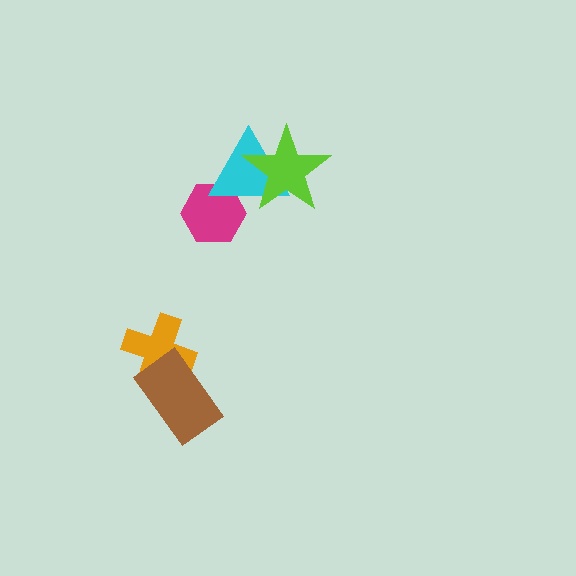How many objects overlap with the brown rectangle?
1 object overlaps with the brown rectangle.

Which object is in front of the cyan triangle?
The lime star is in front of the cyan triangle.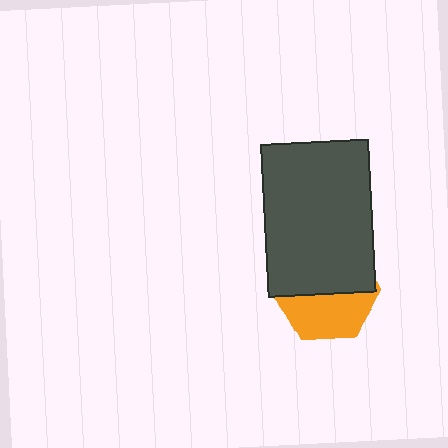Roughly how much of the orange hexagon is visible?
About half of it is visible (roughly 46%).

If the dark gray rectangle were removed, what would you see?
You would see the complete orange hexagon.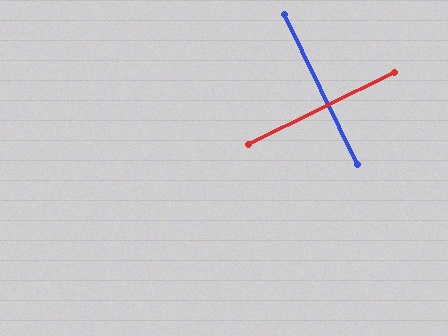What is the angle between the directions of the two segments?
Approximately 90 degrees.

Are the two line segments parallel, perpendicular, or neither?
Perpendicular — they meet at approximately 90°.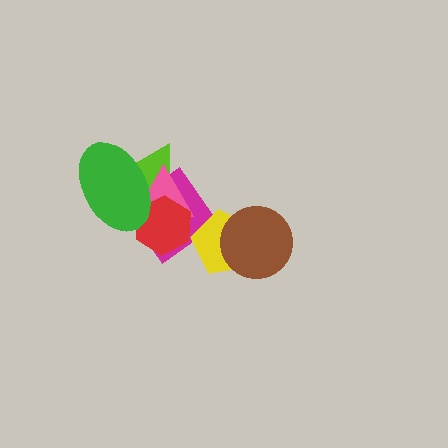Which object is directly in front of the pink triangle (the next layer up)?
The red hexagon is directly in front of the pink triangle.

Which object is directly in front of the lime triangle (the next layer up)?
The pink triangle is directly in front of the lime triangle.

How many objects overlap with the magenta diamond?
5 objects overlap with the magenta diamond.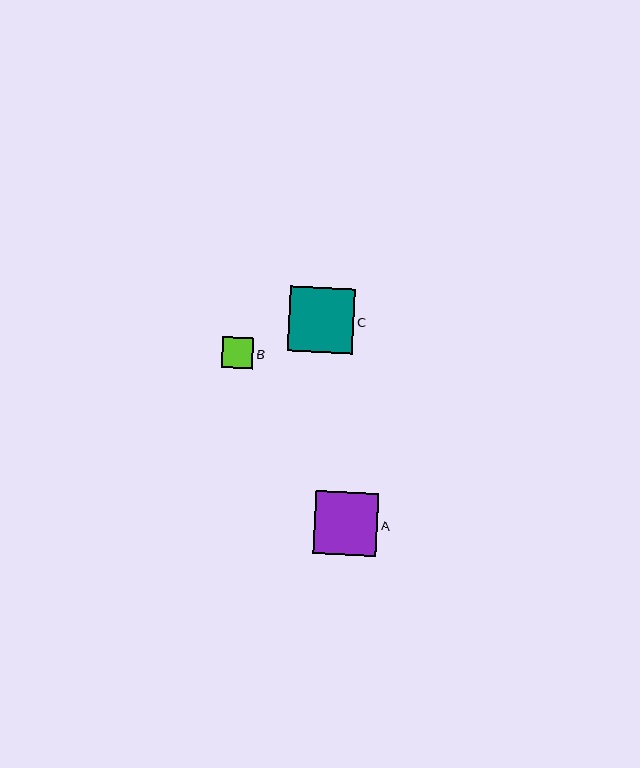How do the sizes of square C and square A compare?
Square C and square A are approximately the same size.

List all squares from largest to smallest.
From largest to smallest: C, A, B.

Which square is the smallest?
Square B is the smallest with a size of approximately 31 pixels.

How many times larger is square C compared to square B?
Square C is approximately 2.1 times the size of square B.